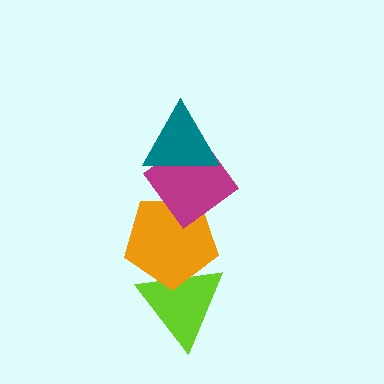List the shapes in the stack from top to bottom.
From top to bottom: the teal triangle, the magenta diamond, the orange pentagon, the lime triangle.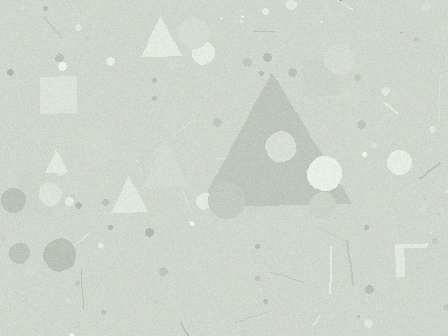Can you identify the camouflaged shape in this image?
The camouflaged shape is a triangle.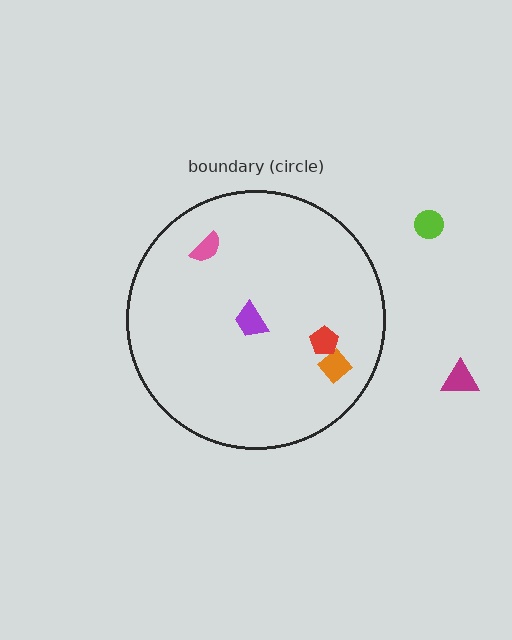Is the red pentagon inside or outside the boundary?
Inside.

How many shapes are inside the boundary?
4 inside, 2 outside.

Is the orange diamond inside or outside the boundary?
Inside.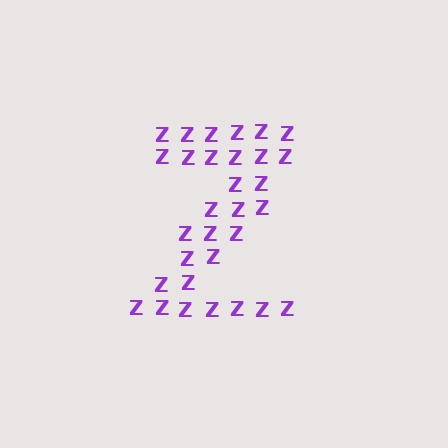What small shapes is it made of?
It is made of small letter Z's.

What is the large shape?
The large shape is the letter Z.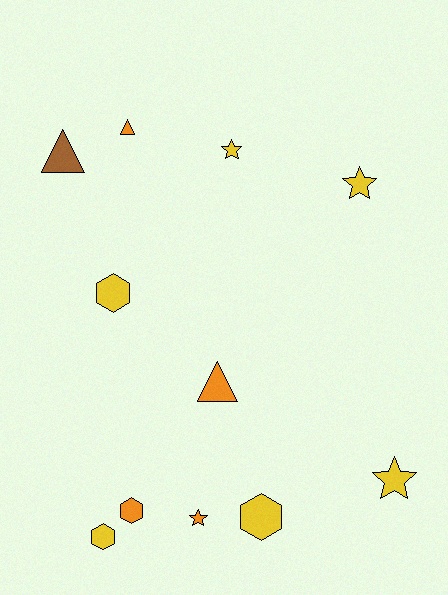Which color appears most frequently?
Yellow, with 6 objects.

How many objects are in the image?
There are 11 objects.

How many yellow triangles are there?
There are no yellow triangles.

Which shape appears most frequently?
Hexagon, with 4 objects.